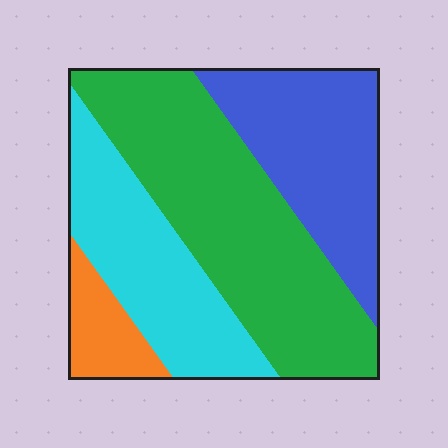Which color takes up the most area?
Green, at roughly 40%.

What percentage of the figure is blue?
Blue takes up about one quarter (1/4) of the figure.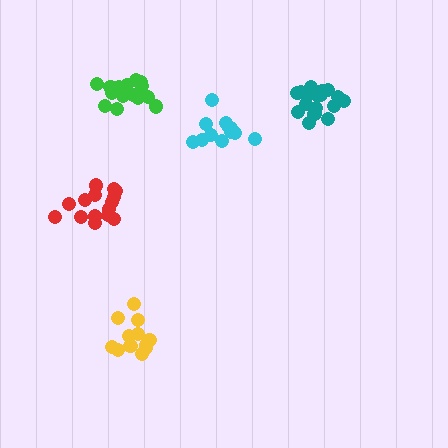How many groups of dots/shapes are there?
There are 5 groups.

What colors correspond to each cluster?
The clusters are colored: teal, yellow, red, green, cyan.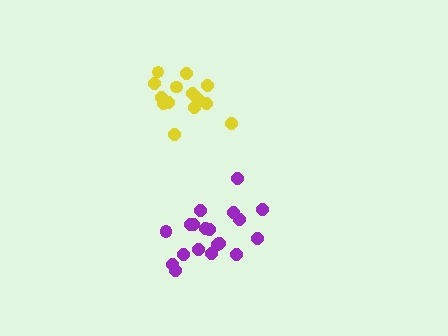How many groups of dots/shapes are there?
There are 2 groups.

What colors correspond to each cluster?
The clusters are colored: yellow, purple.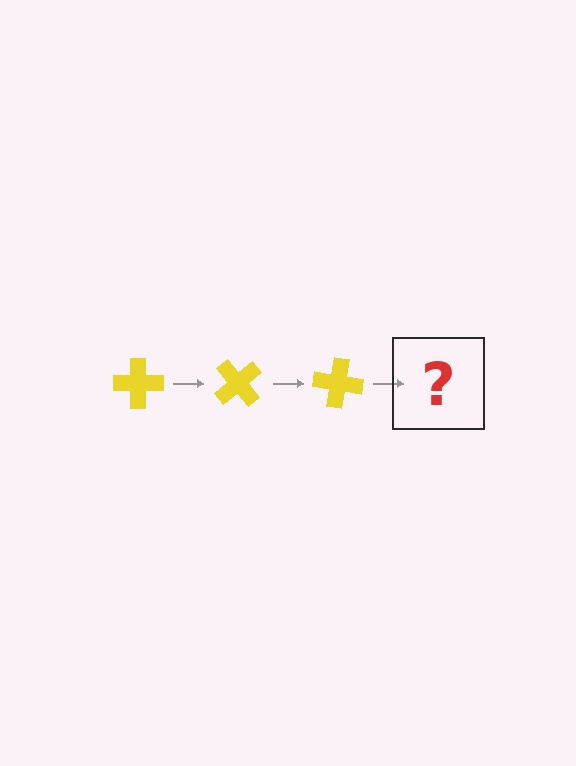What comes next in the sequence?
The next element should be a yellow cross rotated 150 degrees.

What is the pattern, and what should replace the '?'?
The pattern is that the cross rotates 50 degrees each step. The '?' should be a yellow cross rotated 150 degrees.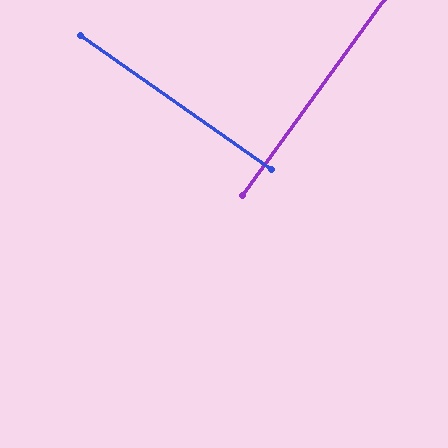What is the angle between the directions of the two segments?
Approximately 89 degrees.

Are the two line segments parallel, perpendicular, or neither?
Perpendicular — they meet at approximately 89°.